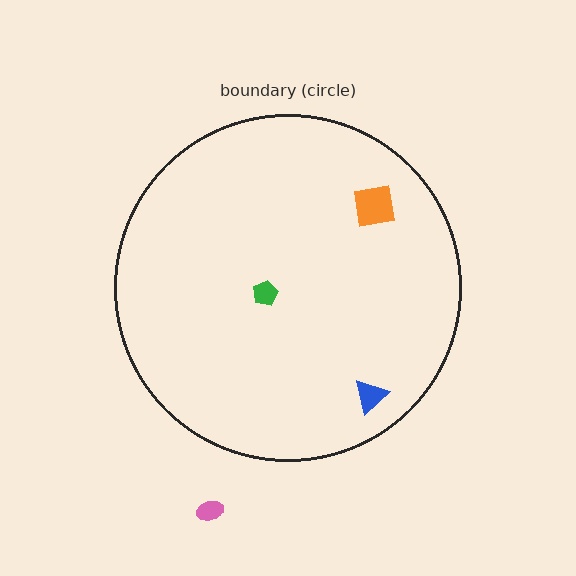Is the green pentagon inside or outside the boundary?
Inside.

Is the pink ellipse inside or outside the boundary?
Outside.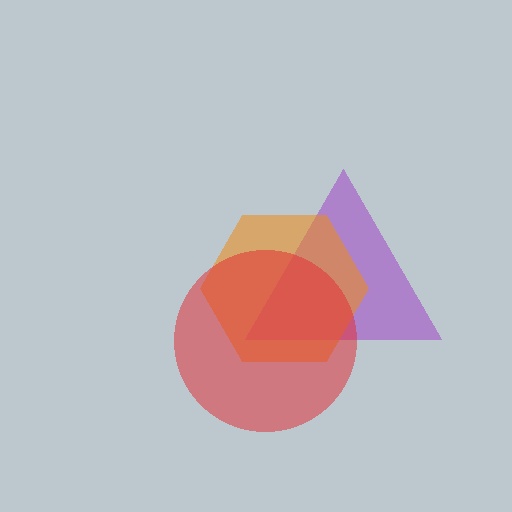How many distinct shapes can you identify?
There are 3 distinct shapes: a purple triangle, an orange hexagon, a red circle.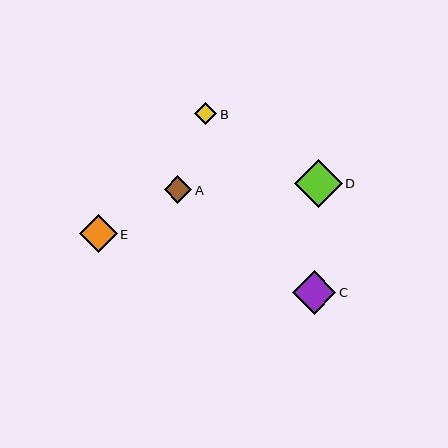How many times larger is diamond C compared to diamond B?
Diamond C is approximately 2.0 times the size of diamond B.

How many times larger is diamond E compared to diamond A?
Diamond E is approximately 1.4 times the size of diamond A.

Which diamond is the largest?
Diamond D is the largest with a size of approximately 48 pixels.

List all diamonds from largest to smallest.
From largest to smallest: D, C, E, A, B.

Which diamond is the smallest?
Diamond B is the smallest with a size of approximately 22 pixels.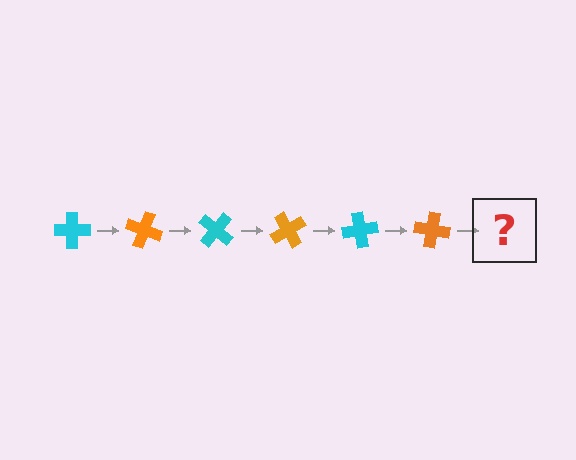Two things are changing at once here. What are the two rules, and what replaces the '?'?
The two rules are that it rotates 20 degrees each step and the color cycles through cyan and orange. The '?' should be a cyan cross, rotated 120 degrees from the start.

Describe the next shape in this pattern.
It should be a cyan cross, rotated 120 degrees from the start.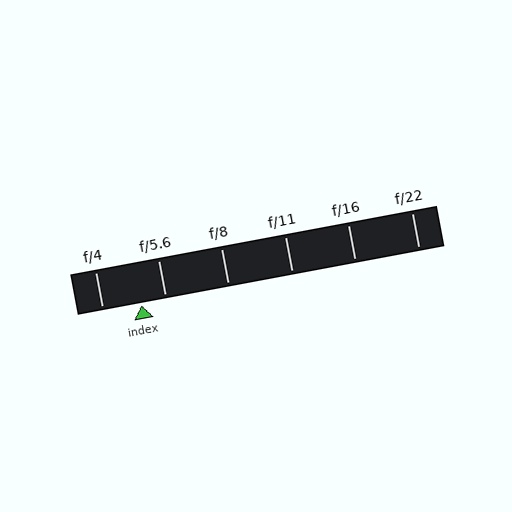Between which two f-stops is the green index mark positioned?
The index mark is between f/4 and f/5.6.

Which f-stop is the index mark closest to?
The index mark is closest to f/5.6.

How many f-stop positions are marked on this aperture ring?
There are 6 f-stop positions marked.